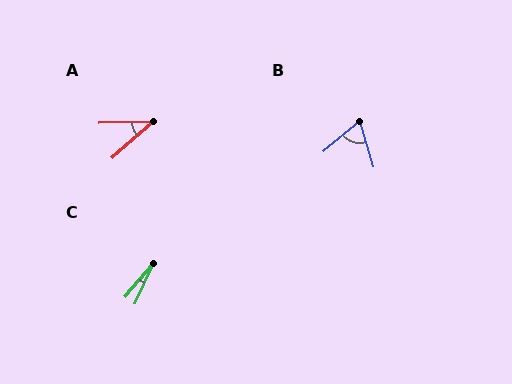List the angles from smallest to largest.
C (16°), A (39°), B (66°).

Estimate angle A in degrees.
Approximately 39 degrees.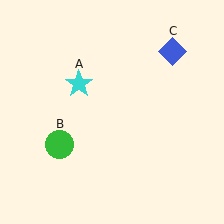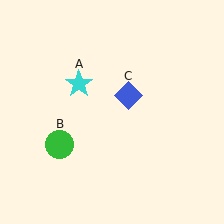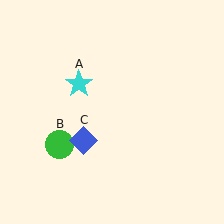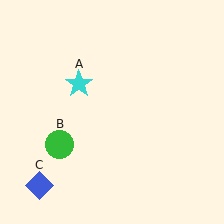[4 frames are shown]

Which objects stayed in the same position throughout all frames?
Cyan star (object A) and green circle (object B) remained stationary.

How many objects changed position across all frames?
1 object changed position: blue diamond (object C).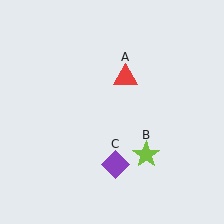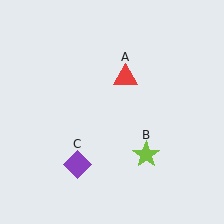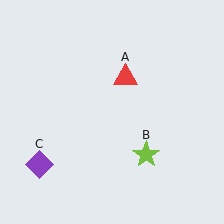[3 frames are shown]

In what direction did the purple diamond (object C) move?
The purple diamond (object C) moved left.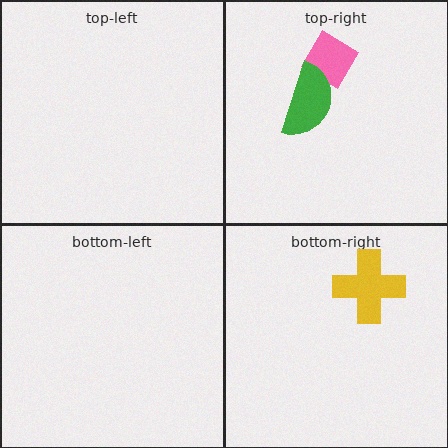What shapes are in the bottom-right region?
The yellow cross.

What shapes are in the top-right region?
The pink diamond, the green semicircle.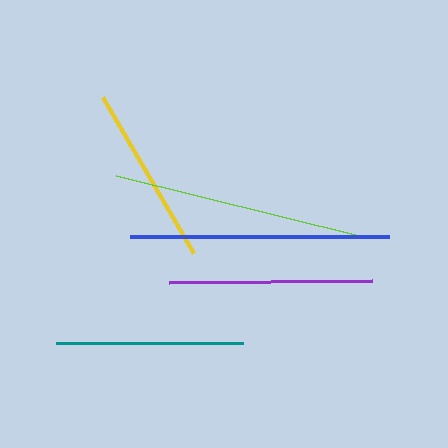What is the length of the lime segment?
The lime segment is approximately 254 pixels long.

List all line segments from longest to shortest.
From longest to shortest: blue, lime, purple, teal, yellow.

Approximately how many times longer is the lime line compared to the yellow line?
The lime line is approximately 1.4 times the length of the yellow line.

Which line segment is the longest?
The blue line is the longest at approximately 259 pixels.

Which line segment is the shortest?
The yellow line is the shortest at approximately 181 pixels.